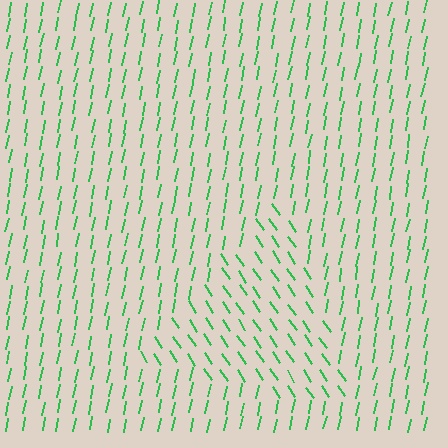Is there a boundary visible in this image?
Yes, there is a texture boundary formed by a change in line orientation.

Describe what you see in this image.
The image is filled with small green line segments. A triangle region in the image has lines oriented differently from the surrounding lines, creating a visible texture boundary.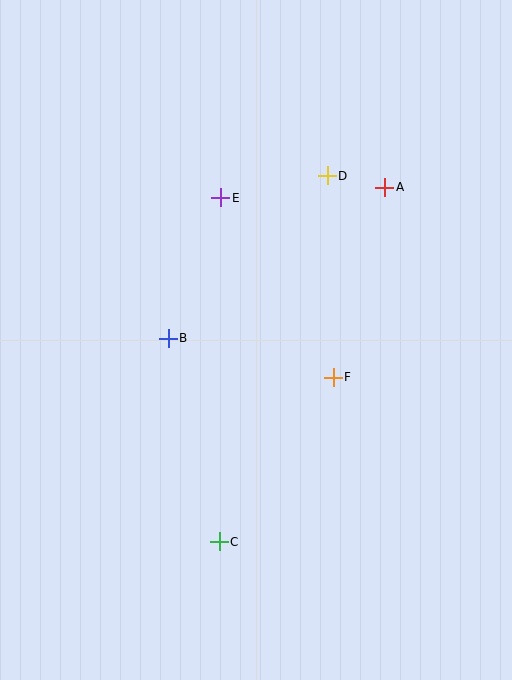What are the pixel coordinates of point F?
Point F is at (333, 377).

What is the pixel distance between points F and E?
The distance between F and E is 212 pixels.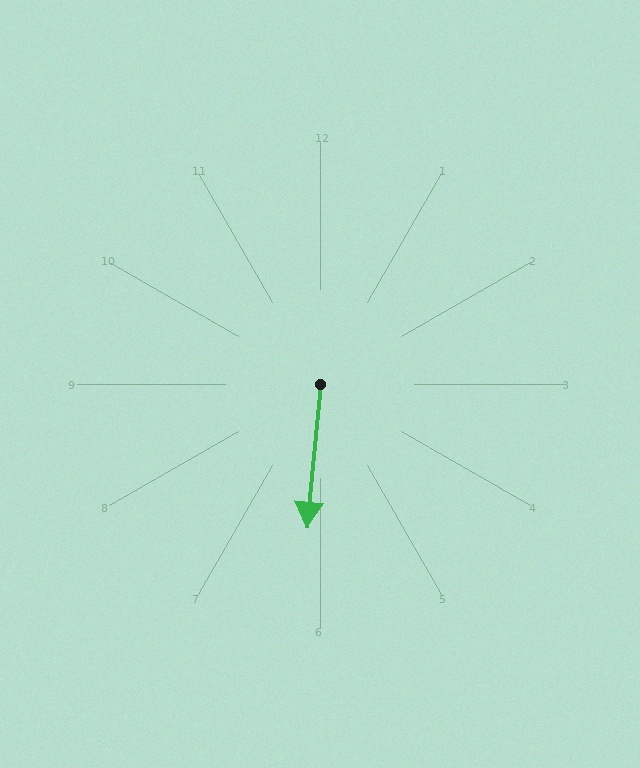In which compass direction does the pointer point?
South.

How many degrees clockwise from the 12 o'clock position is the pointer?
Approximately 185 degrees.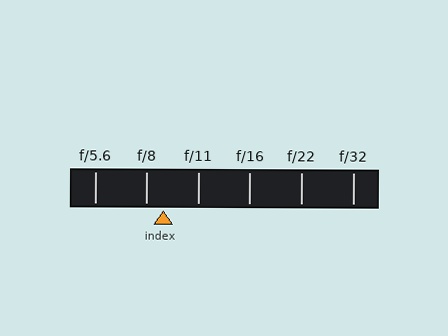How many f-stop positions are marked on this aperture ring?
There are 6 f-stop positions marked.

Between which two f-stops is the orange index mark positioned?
The index mark is between f/8 and f/11.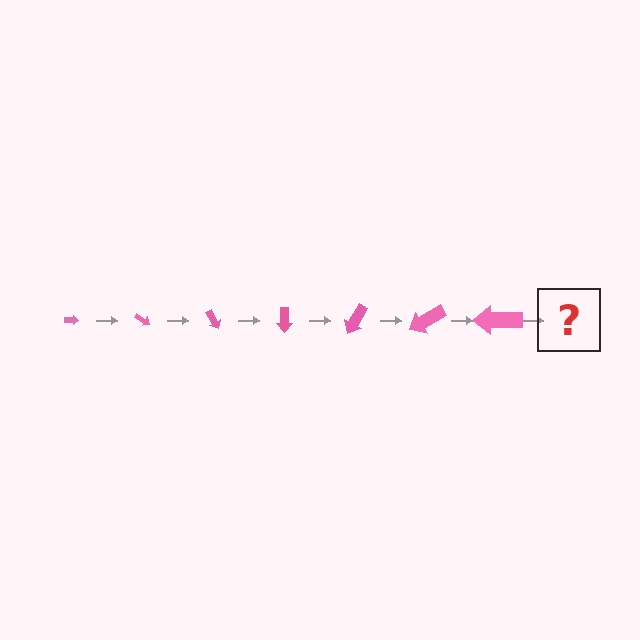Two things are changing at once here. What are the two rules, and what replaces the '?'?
The two rules are that the arrow grows larger each step and it rotates 30 degrees each step. The '?' should be an arrow, larger than the previous one and rotated 210 degrees from the start.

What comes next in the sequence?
The next element should be an arrow, larger than the previous one and rotated 210 degrees from the start.